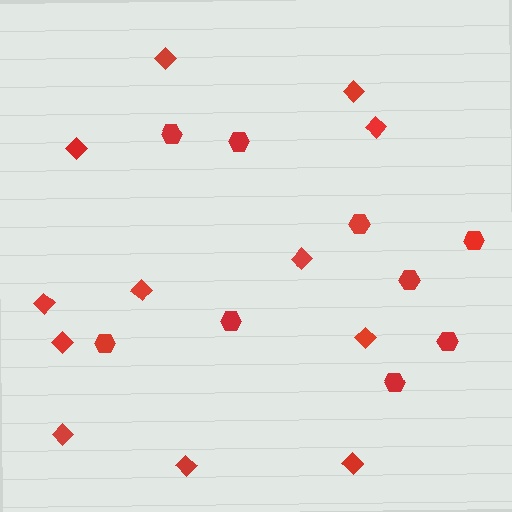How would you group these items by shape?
There are 2 groups: one group of hexagons (9) and one group of diamonds (12).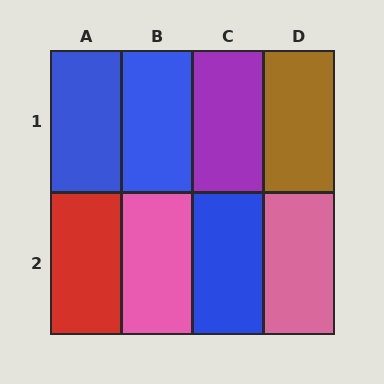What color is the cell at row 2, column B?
Pink.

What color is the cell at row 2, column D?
Pink.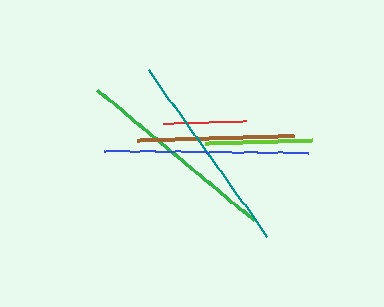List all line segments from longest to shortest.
From longest to shortest: teal, blue, green, brown, lime, red.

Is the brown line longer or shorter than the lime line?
The brown line is longer than the lime line.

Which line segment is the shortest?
The red line is the shortest at approximately 83 pixels.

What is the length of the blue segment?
The blue segment is approximately 204 pixels long.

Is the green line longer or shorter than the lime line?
The green line is longer than the lime line.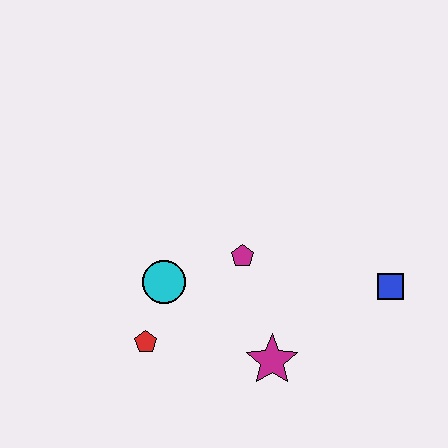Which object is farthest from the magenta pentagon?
The blue square is farthest from the magenta pentagon.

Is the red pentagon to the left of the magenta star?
Yes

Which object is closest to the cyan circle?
The red pentagon is closest to the cyan circle.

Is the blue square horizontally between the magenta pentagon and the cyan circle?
No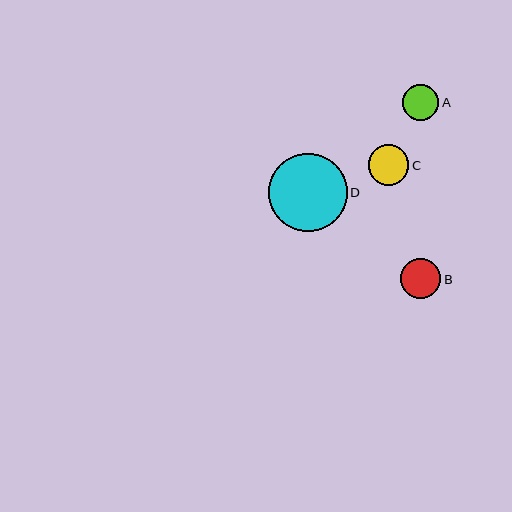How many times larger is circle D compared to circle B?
Circle D is approximately 2.0 times the size of circle B.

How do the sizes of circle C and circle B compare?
Circle C and circle B are approximately the same size.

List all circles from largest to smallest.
From largest to smallest: D, C, B, A.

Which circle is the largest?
Circle D is the largest with a size of approximately 79 pixels.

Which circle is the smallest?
Circle A is the smallest with a size of approximately 36 pixels.